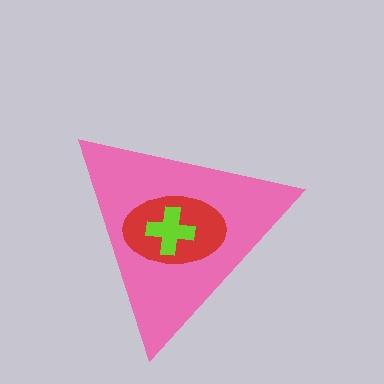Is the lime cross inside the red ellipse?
Yes.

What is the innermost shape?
The lime cross.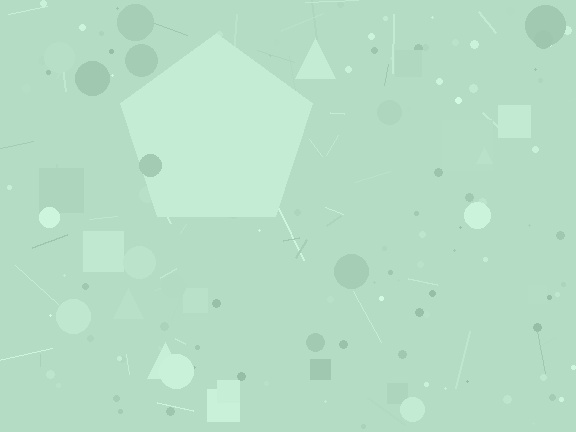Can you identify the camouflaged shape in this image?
The camouflaged shape is a pentagon.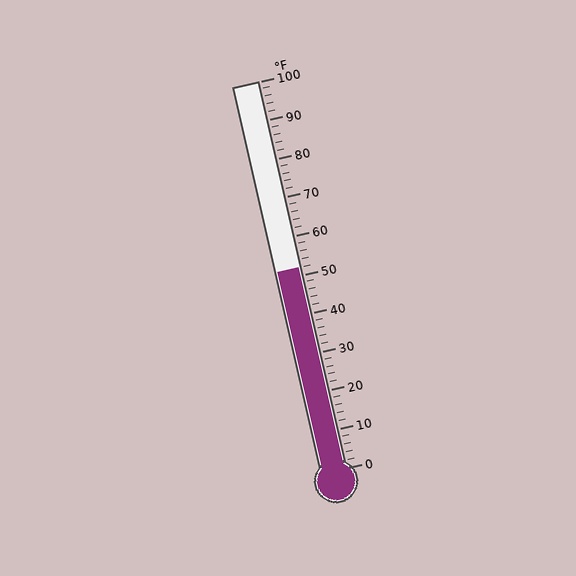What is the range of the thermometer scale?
The thermometer scale ranges from 0°F to 100°F.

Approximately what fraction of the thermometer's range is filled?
The thermometer is filled to approximately 50% of its range.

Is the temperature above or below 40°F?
The temperature is above 40°F.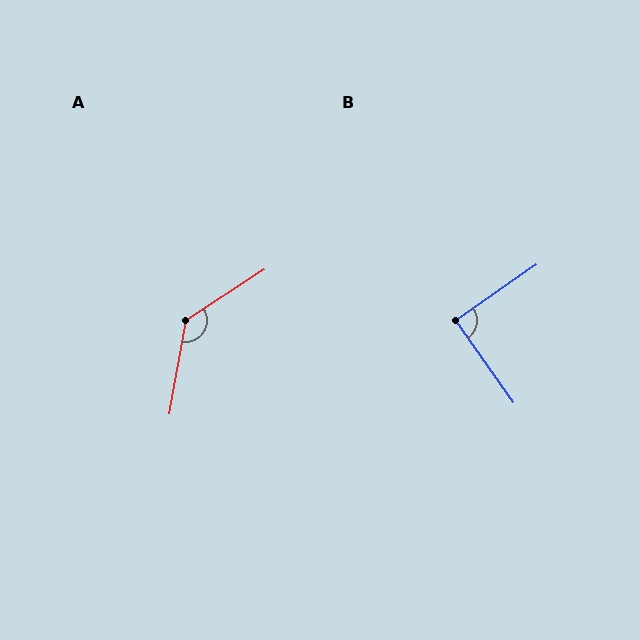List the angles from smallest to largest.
B (89°), A (133°).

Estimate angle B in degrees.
Approximately 89 degrees.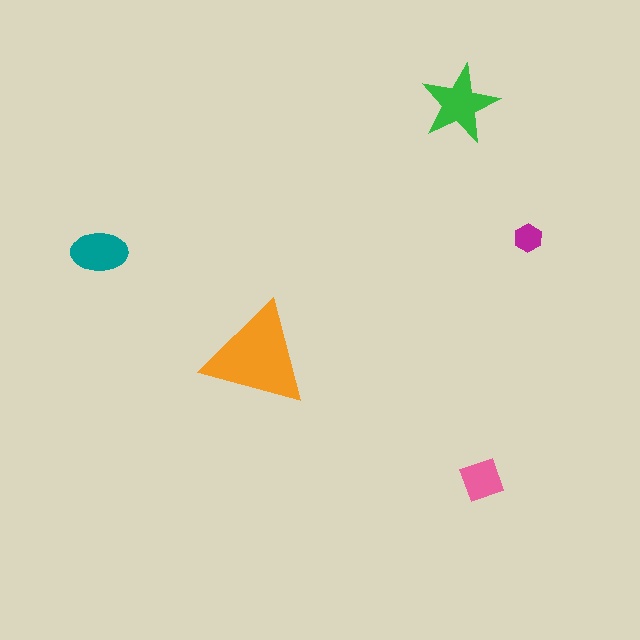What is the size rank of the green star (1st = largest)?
2nd.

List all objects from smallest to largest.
The magenta hexagon, the pink diamond, the teal ellipse, the green star, the orange triangle.